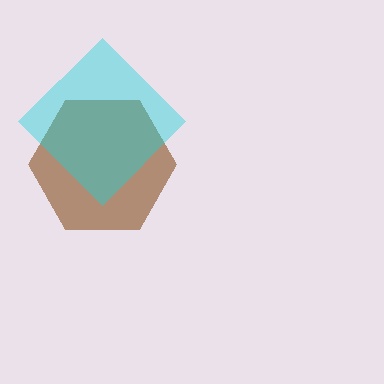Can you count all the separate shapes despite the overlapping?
Yes, there are 2 separate shapes.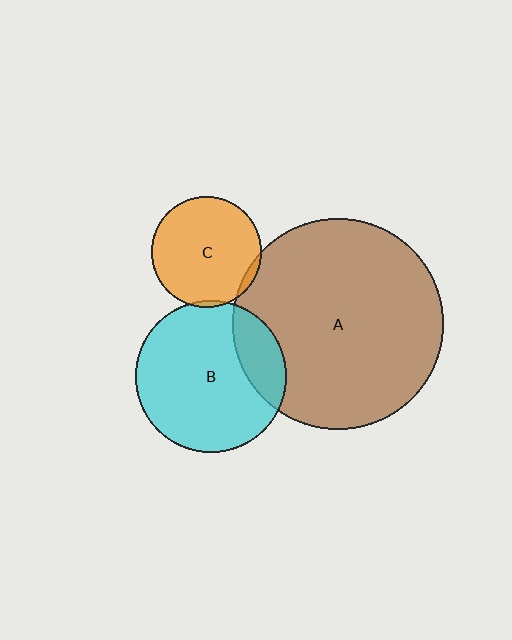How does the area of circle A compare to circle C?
Approximately 3.7 times.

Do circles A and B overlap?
Yes.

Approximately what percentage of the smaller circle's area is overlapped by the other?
Approximately 20%.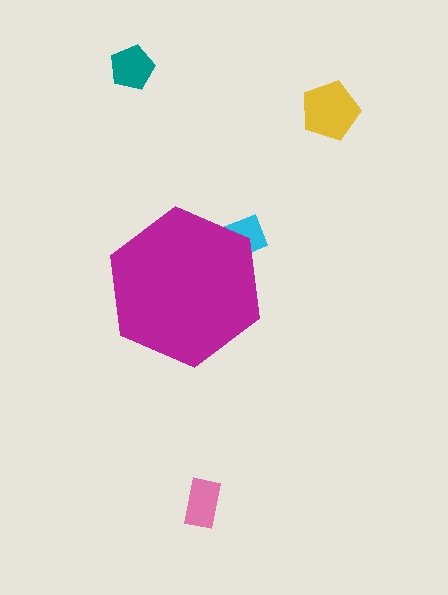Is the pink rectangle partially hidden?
No, the pink rectangle is fully visible.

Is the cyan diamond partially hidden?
Yes, the cyan diamond is partially hidden behind the magenta hexagon.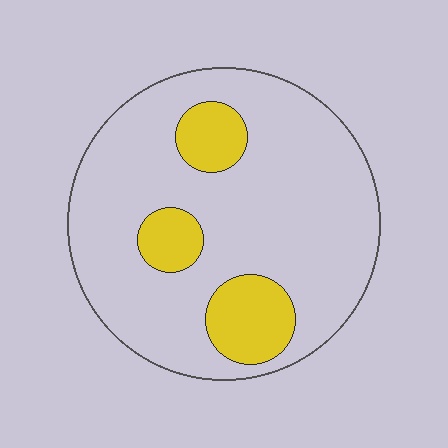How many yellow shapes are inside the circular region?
3.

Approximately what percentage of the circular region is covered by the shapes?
Approximately 20%.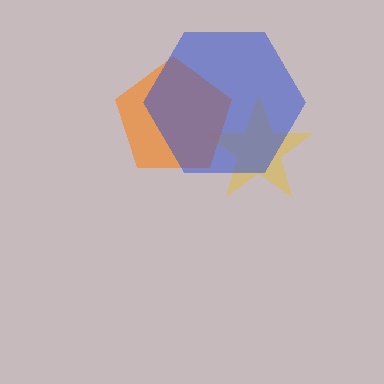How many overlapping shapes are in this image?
There are 3 overlapping shapes in the image.